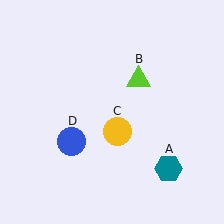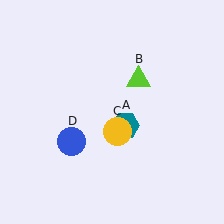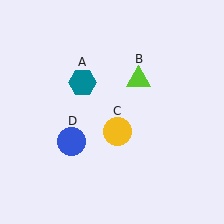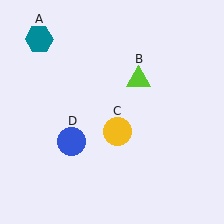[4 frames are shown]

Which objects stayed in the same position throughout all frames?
Lime triangle (object B) and yellow circle (object C) and blue circle (object D) remained stationary.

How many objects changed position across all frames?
1 object changed position: teal hexagon (object A).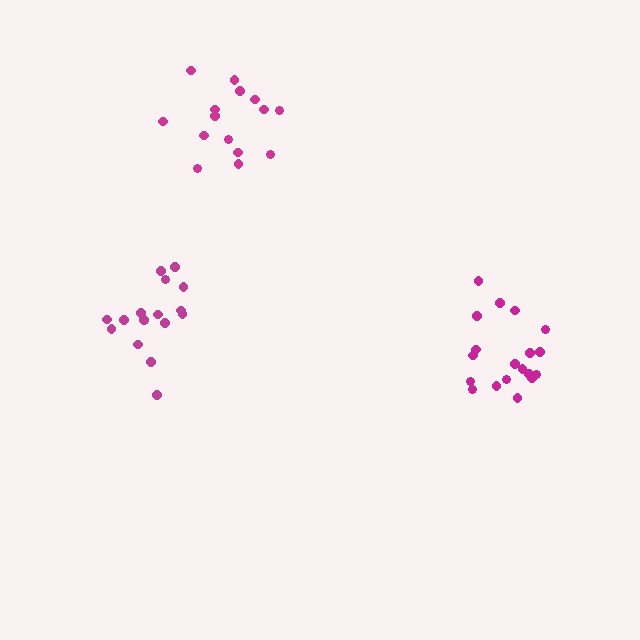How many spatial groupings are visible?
There are 3 spatial groupings.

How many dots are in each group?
Group 1: 17 dots, Group 2: 19 dots, Group 3: 15 dots (51 total).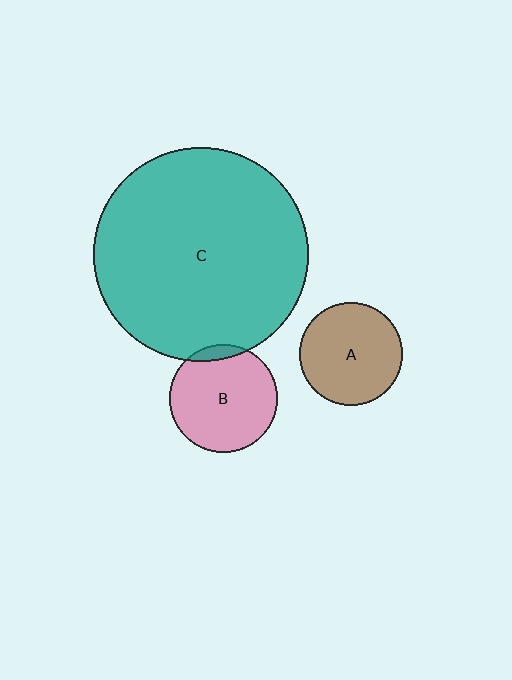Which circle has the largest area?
Circle C (teal).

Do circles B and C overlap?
Yes.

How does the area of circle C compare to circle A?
Approximately 4.4 times.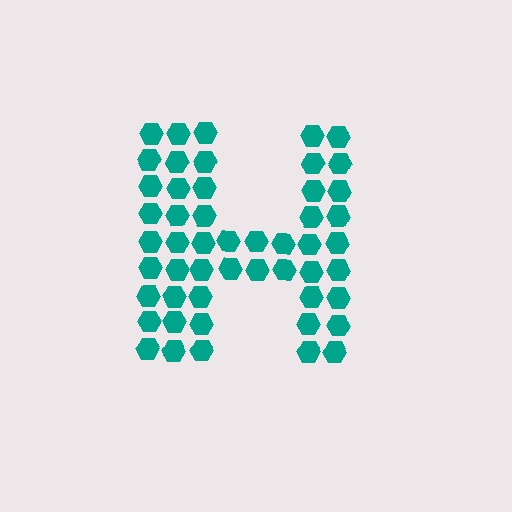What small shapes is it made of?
It is made of small hexagons.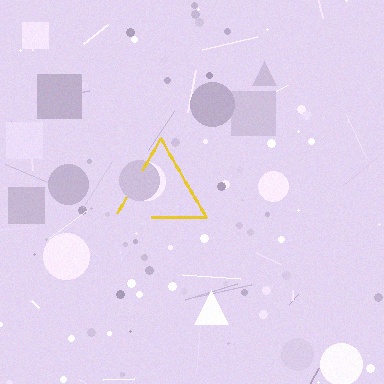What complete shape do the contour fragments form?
The contour fragments form a triangle.